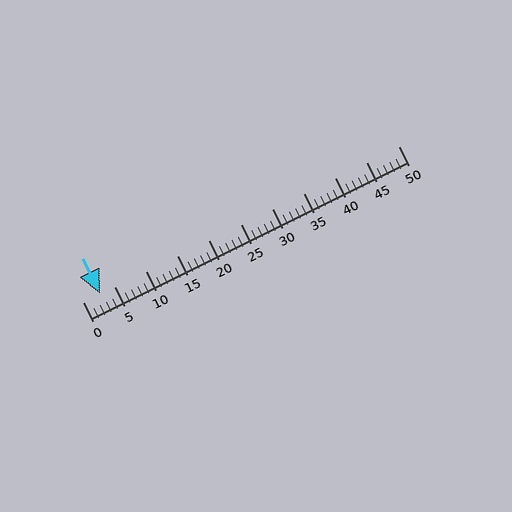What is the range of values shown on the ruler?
The ruler shows values from 0 to 50.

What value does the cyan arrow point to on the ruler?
The cyan arrow points to approximately 3.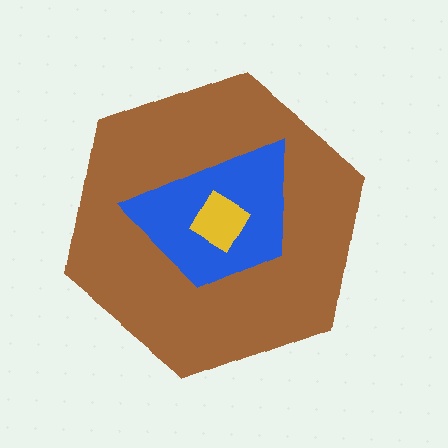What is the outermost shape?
The brown hexagon.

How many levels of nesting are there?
3.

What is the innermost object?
The yellow diamond.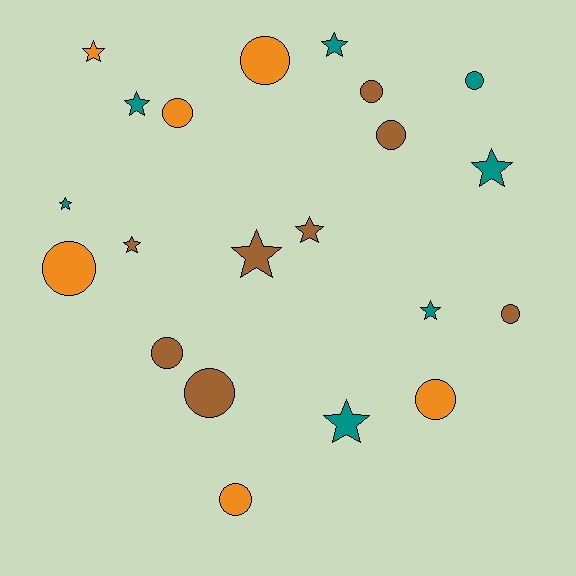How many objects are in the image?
There are 21 objects.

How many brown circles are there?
There are 5 brown circles.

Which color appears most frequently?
Brown, with 8 objects.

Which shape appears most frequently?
Circle, with 11 objects.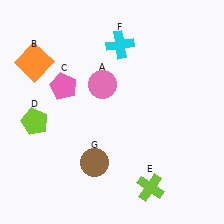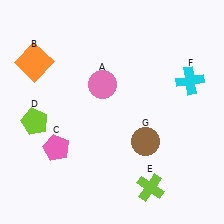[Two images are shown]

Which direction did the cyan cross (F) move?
The cyan cross (F) moved right.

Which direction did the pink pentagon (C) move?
The pink pentagon (C) moved down.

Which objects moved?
The objects that moved are: the pink pentagon (C), the cyan cross (F), the brown circle (G).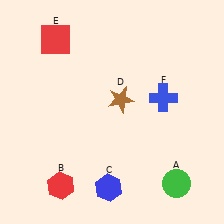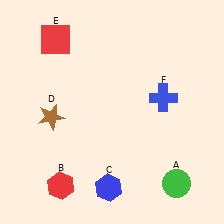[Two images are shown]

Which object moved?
The brown star (D) moved left.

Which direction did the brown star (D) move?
The brown star (D) moved left.